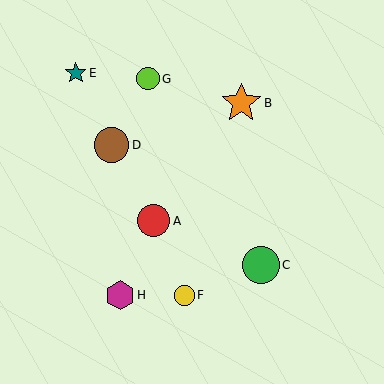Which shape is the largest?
The orange star (labeled B) is the largest.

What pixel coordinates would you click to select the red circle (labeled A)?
Click at (154, 221) to select the red circle A.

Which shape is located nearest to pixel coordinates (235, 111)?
The orange star (labeled B) at (241, 103) is nearest to that location.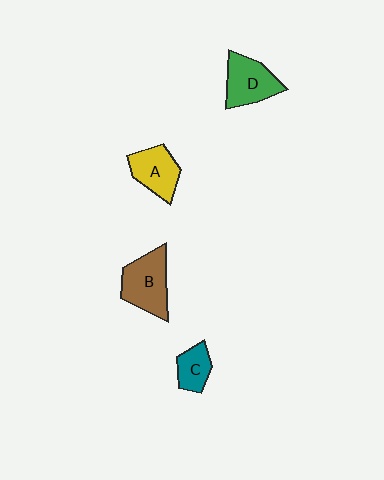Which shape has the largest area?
Shape B (brown).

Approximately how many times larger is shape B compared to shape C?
Approximately 1.9 times.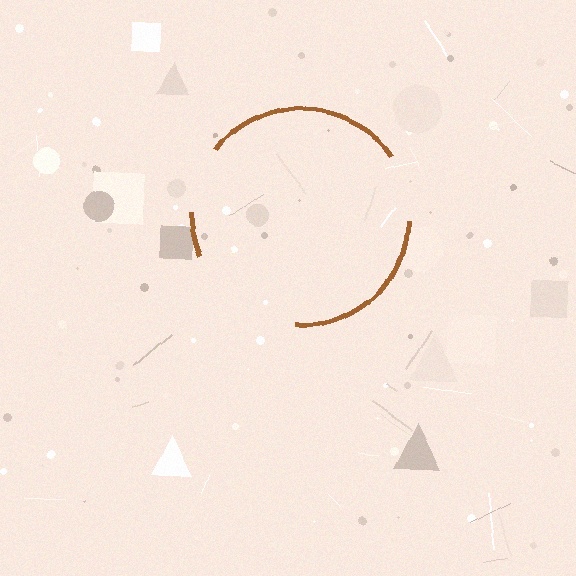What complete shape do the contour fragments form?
The contour fragments form a circle.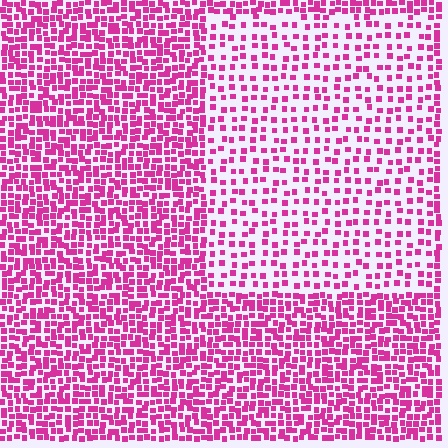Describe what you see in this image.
The image contains small magenta elements arranged at two different densities. A rectangle-shaped region is visible where the elements are less densely packed than the surrounding area.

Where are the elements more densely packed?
The elements are more densely packed outside the rectangle boundary.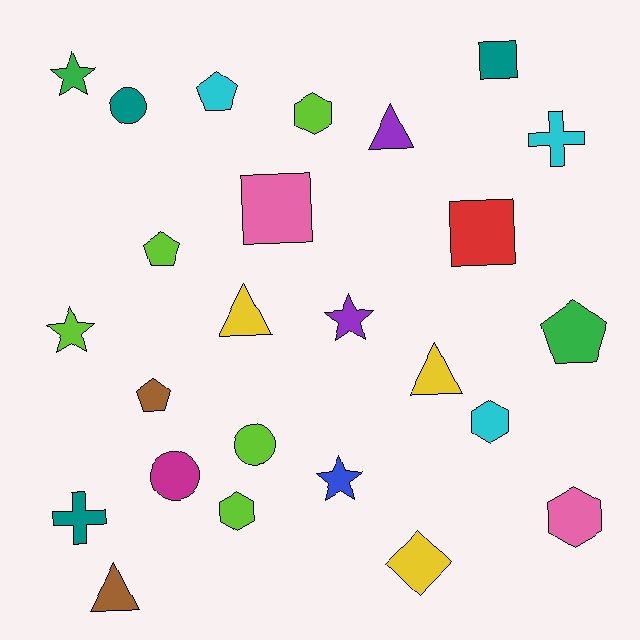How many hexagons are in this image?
There are 4 hexagons.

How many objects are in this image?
There are 25 objects.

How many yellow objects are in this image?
There are 3 yellow objects.